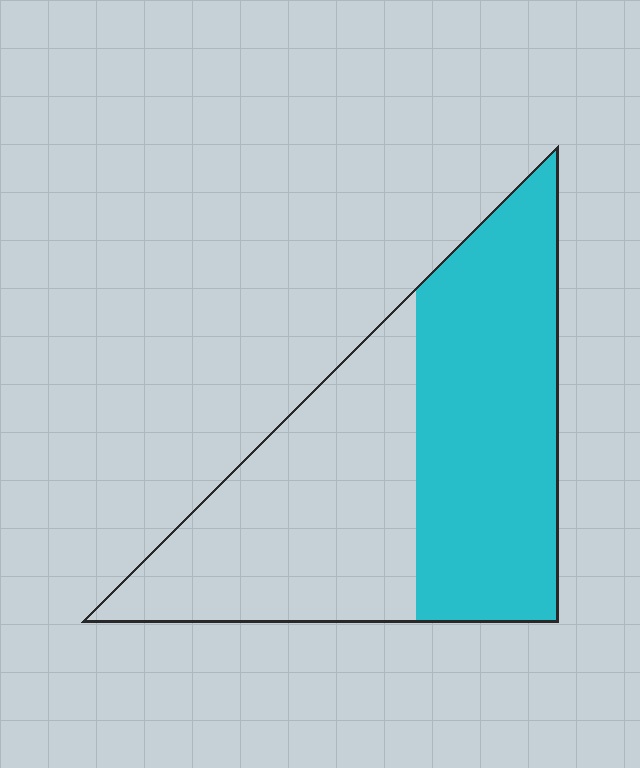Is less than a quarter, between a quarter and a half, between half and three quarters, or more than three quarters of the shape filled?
Between half and three quarters.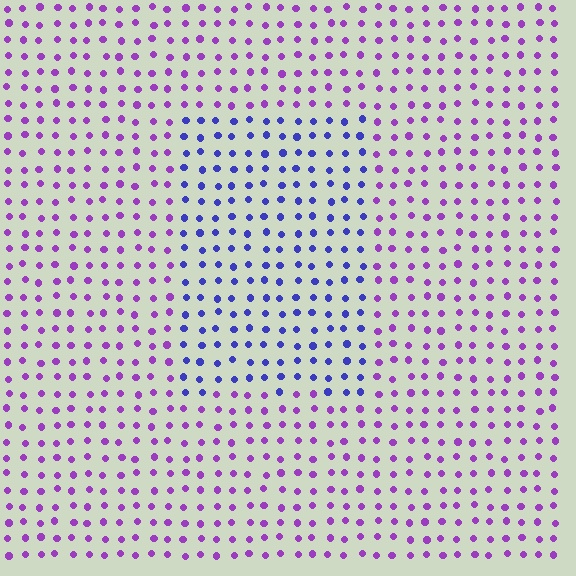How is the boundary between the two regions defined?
The boundary is defined purely by a slight shift in hue (about 45 degrees). Spacing, size, and orientation are identical on both sides.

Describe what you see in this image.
The image is filled with small purple elements in a uniform arrangement. A rectangle-shaped region is visible where the elements are tinted to a slightly different hue, forming a subtle color boundary.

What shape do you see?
I see a rectangle.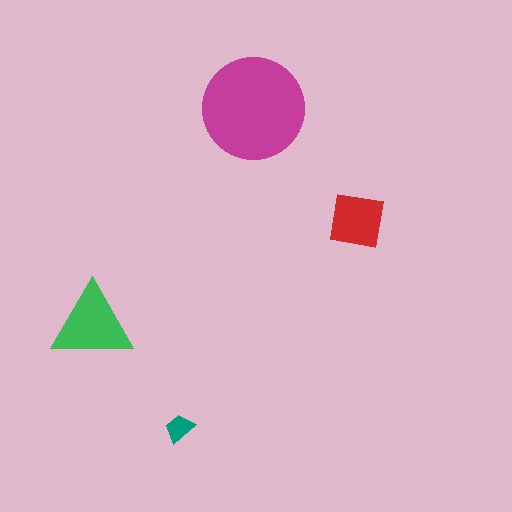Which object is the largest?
The magenta circle.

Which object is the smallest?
The teal trapezoid.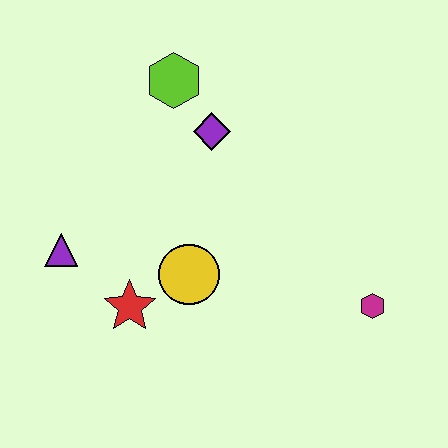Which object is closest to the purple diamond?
The lime hexagon is closest to the purple diamond.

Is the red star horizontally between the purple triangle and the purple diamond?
Yes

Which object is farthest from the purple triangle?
The magenta hexagon is farthest from the purple triangle.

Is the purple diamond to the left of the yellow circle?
No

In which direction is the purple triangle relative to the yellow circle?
The purple triangle is to the left of the yellow circle.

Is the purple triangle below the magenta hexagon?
No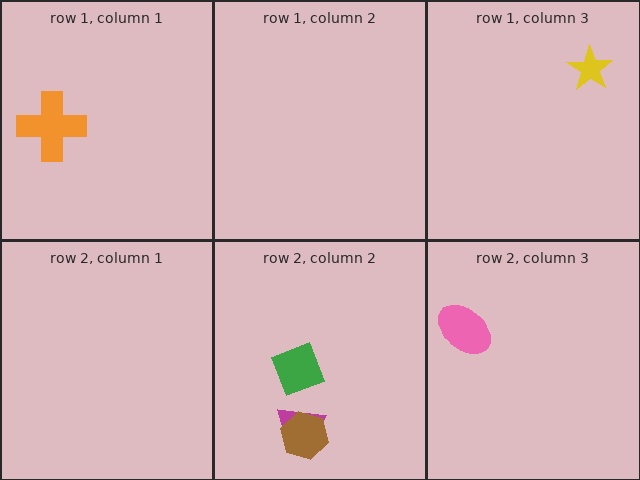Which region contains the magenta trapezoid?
The row 2, column 2 region.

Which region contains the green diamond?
The row 2, column 2 region.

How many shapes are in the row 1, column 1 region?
1.